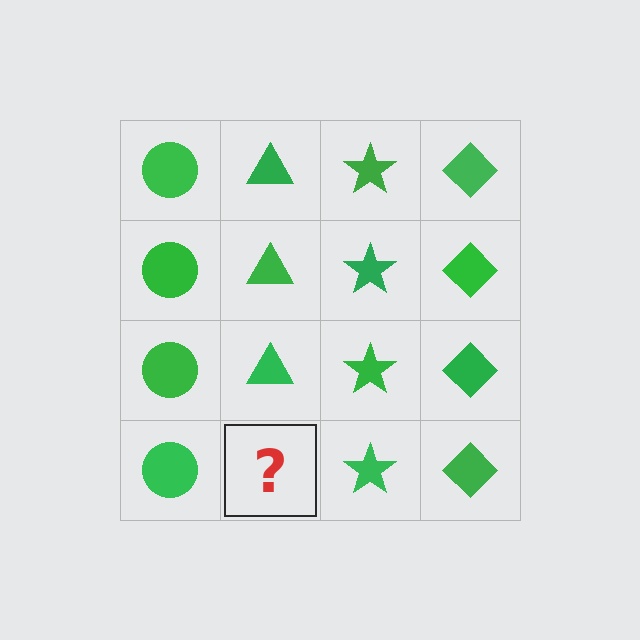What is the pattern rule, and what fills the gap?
The rule is that each column has a consistent shape. The gap should be filled with a green triangle.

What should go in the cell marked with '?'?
The missing cell should contain a green triangle.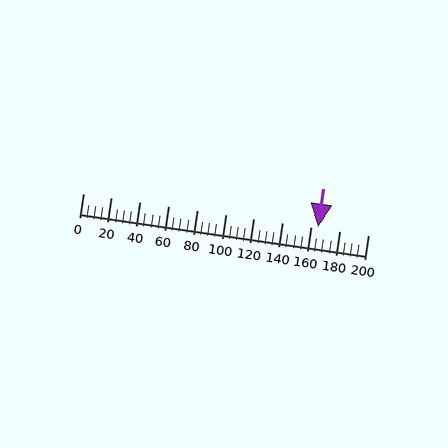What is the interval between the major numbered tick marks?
The major tick marks are spaced 20 units apart.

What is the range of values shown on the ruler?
The ruler shows values from 0 to 200.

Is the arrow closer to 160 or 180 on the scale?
The arrow is closer to 160.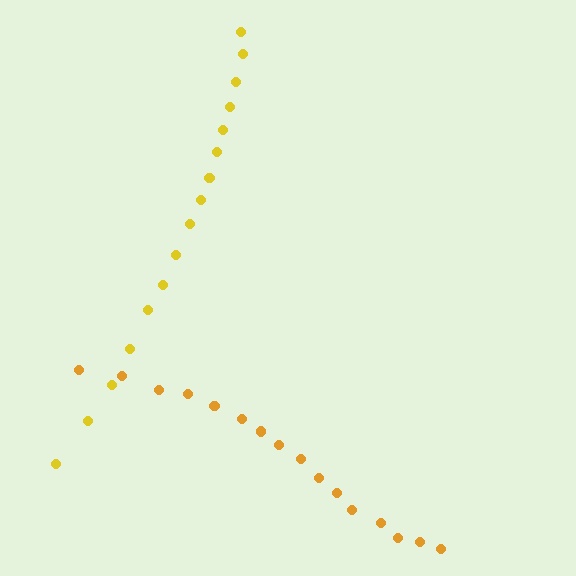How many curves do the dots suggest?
There are 2 distinct paths.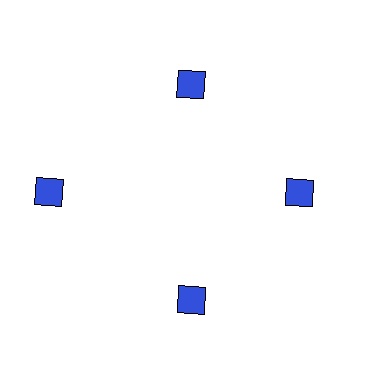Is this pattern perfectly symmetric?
No. The 4 blue diamonds are arranged in a ring, but one element near the 9 o'clock position is pushed outward from the center, breaking the 4-fold rotational symmetry.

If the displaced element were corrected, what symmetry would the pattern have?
It would have 4-fold rotational symmetry — the pattern would map onto itself every 90 degrees.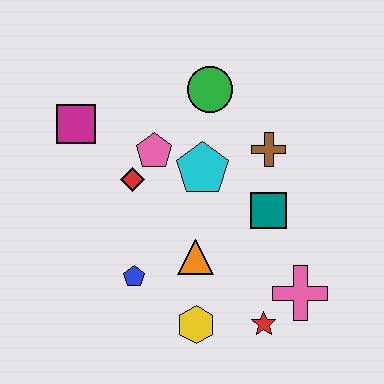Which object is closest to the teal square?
The brown cross is closest to the teal square.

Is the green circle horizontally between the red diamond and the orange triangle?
No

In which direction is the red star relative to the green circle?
The red star is below the green circle.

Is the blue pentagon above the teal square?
No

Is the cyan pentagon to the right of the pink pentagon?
Yes